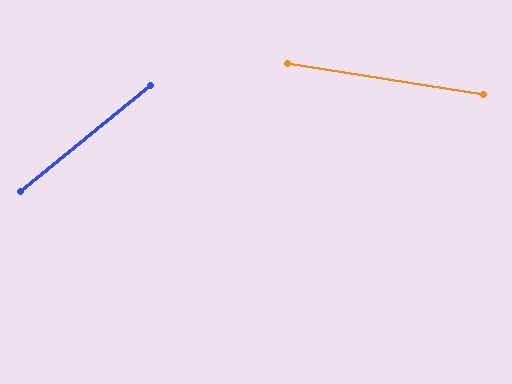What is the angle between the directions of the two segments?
Approximately 48 degrees.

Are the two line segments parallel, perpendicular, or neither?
Neither parallel nor perpendicular — they differ by about 48°.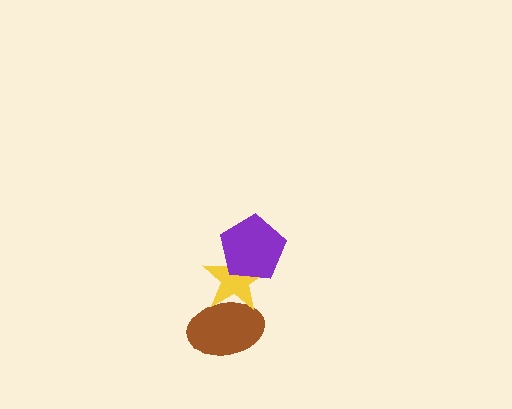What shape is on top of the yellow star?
The purple pentagon is on top of the yellow star.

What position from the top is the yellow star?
The yellow star is 2nd from the top.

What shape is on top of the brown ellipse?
The yellow star is on top of the brown ellipse.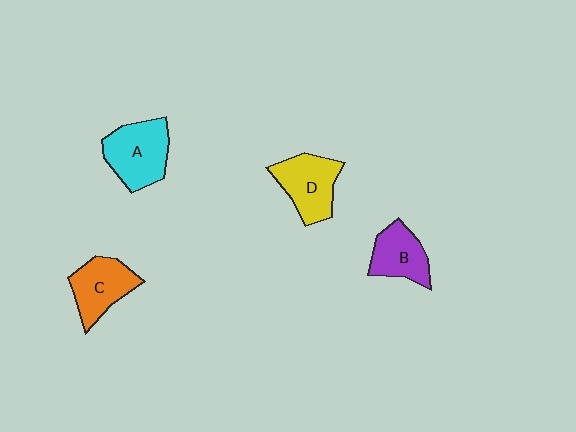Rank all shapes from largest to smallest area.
From largest to smallest: A (cyan), D (yellow), C (orange), B (purple).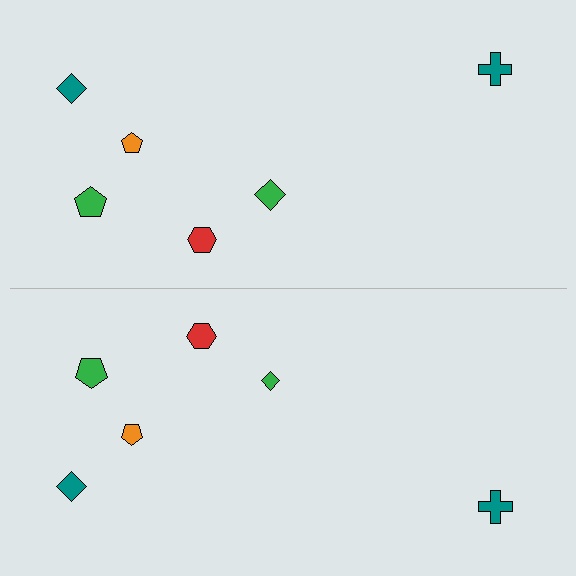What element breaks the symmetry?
The green diamond on the bottom side has a different size than its mirror counterpart.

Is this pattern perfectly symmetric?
No, the pattern is not perfectly symmetric. The green diamond on the bottom side has a different size than its mirror counterpart.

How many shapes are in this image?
There are 12 shapes in this image.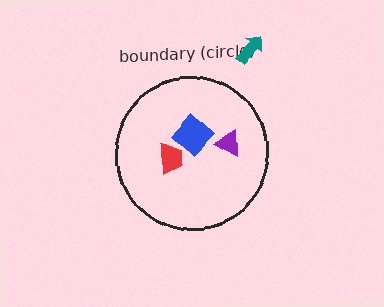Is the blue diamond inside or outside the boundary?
Inside.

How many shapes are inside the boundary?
3 inside, 1 outside.